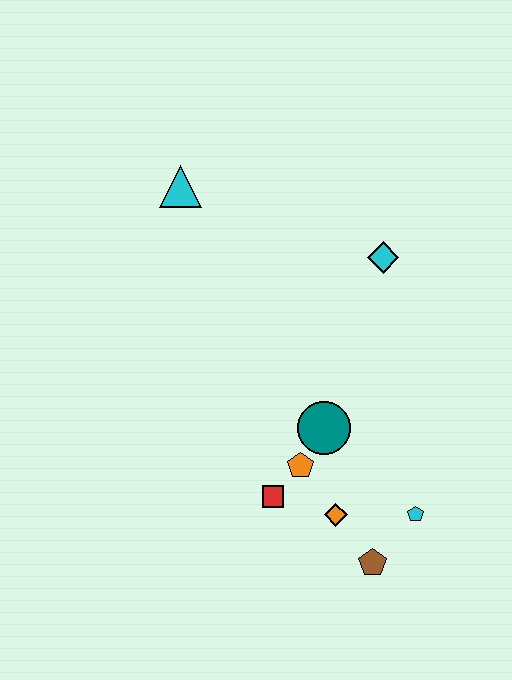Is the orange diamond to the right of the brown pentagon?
No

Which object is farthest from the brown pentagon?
The cyan triangle is farthest from the brown pentagon.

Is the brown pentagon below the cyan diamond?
Yes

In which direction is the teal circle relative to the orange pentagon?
The teal circle is above the orange pentagon.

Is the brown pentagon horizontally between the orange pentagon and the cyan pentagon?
Yes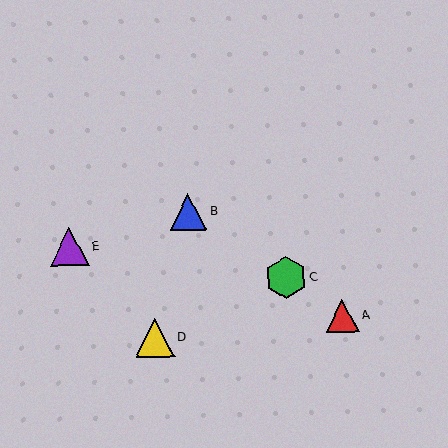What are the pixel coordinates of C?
Object C is at (286, 278).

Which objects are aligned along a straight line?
Objects A, B, C are aligned along a straight line.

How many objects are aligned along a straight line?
3 objects (A, B, C) are aligned along a straight line.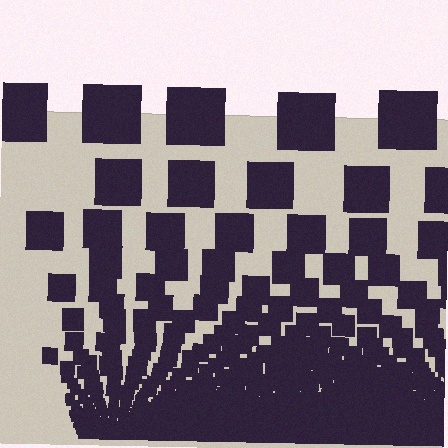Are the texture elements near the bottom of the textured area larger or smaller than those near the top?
Smaller. The gradient is inverted — elements near the bottom are smaller and denser.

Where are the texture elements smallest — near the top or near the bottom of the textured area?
Near the bottom.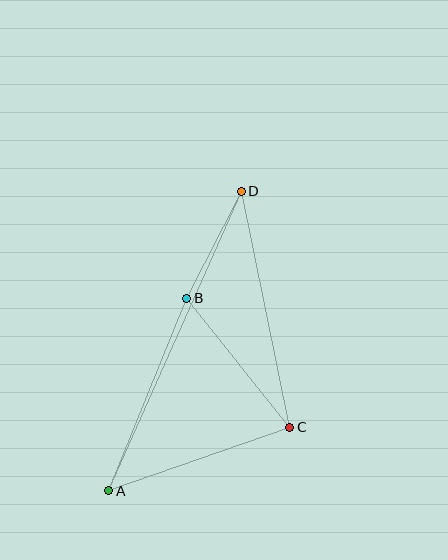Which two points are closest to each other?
Points B and D are closest to each other.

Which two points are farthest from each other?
Points A and D are farthest from each other.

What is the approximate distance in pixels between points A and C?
The distance between A and C is approximately 192 pixels.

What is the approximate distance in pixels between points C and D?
The distance between C and D is approximately 241 pixels.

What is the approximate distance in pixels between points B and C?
The distance between B and C is approximately 165 pixels.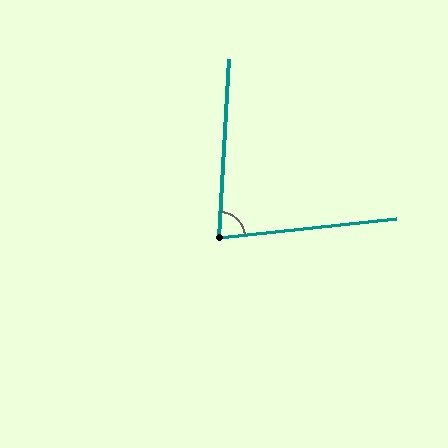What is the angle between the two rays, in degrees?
Approximately 81 degrees.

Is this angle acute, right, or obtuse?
It is acute.